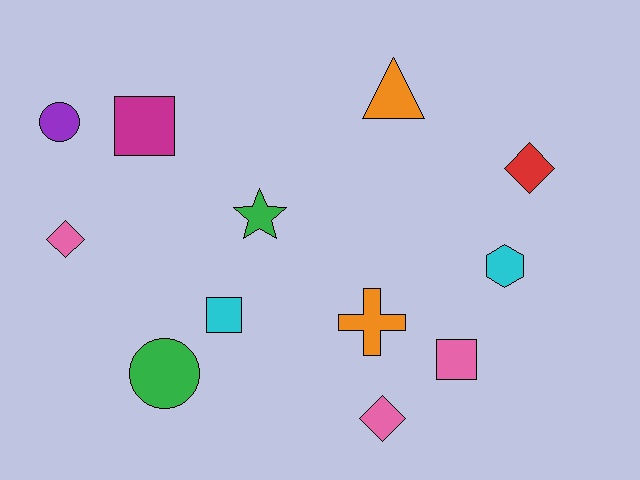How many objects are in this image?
There are 12 objects.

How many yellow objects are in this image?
There are no yellow objects.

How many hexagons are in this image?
There is 1 hexagon.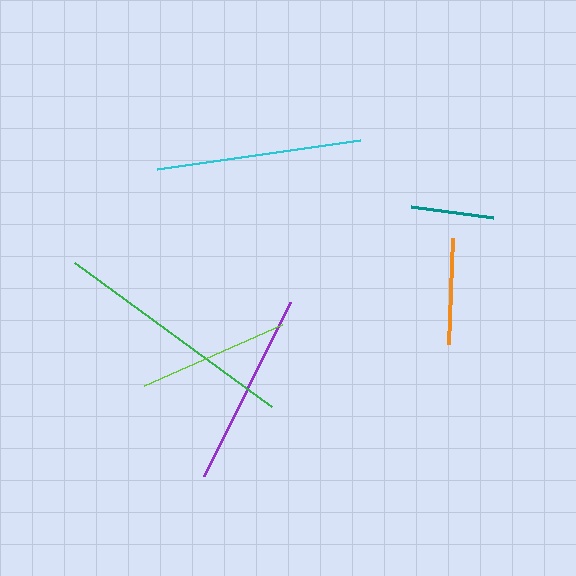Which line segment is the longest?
The green line is the longest at approximately 243 pixels.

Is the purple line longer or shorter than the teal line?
The purple line is longer than the teal line.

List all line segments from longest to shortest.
From longest to shortest: green, cyan, purple, lime, orange, teal.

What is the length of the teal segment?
The teal segment is approximately 83 pixels long.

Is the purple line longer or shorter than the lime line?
The purple line is longer than the lime line.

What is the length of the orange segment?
The orange segment is approximately 106 pixels long.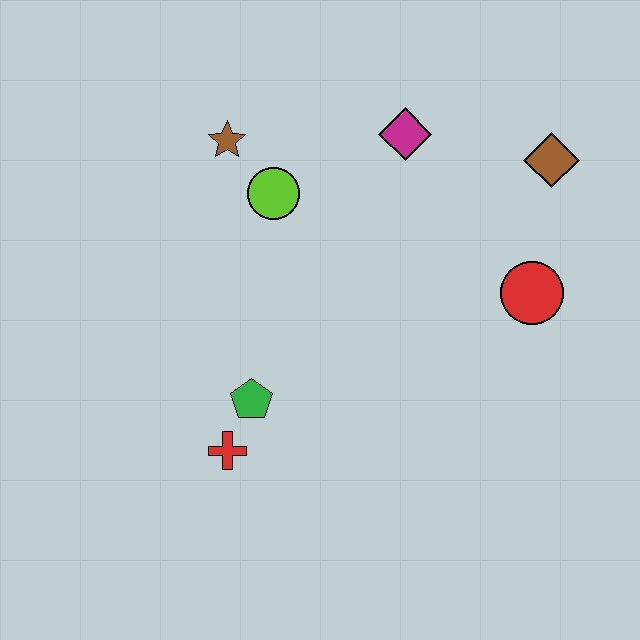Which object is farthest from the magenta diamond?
The red cross is farthest from the magenta diamond.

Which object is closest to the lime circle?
The brown star is closest to the lime circle.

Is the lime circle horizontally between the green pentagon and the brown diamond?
Yes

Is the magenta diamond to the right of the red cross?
Yes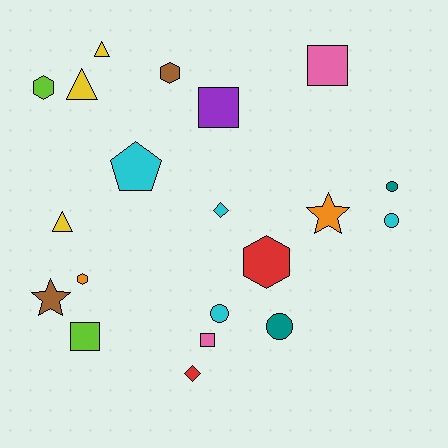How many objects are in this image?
There are 20 objects.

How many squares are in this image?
There are 4 squares.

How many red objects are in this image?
There are 2 red objects.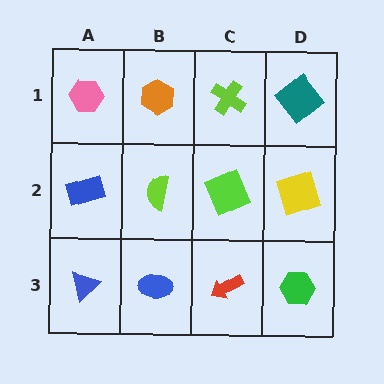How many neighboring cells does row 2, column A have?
3.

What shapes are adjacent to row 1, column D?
A yellow square (row 2, column D), a lime cross (row 1, column C).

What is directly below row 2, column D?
A green hexagon.